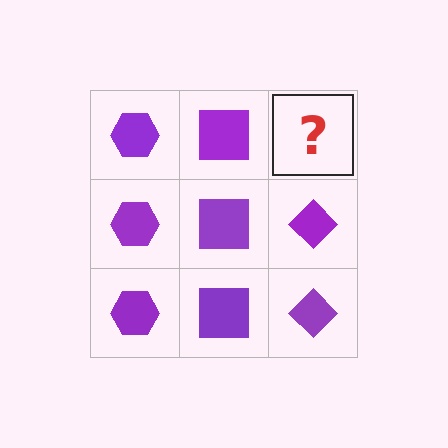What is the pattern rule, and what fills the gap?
The rule is that each column has a consistent shape. The gap should be filled with a purple diamond.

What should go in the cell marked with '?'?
The missing cell should contain a purple diamond.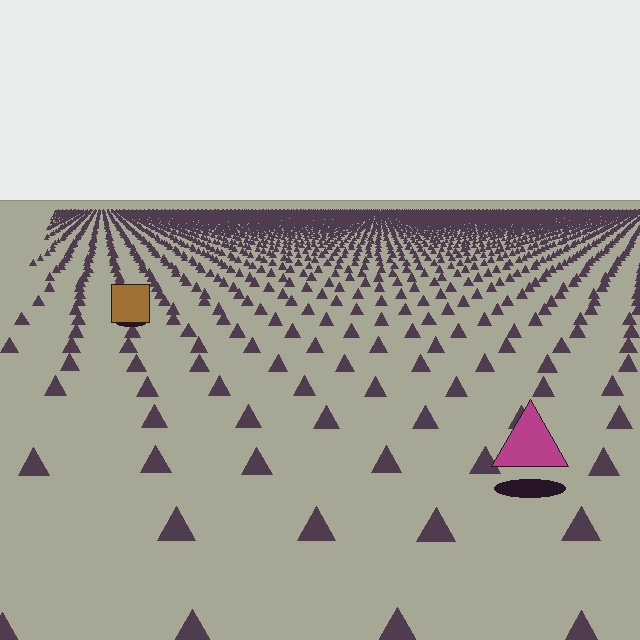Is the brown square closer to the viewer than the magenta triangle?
No. The magenta triangle is closer — you can tell from the texture gradient: the ground texture is coarser near it.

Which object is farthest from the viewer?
The brown square is farthest from the viewer. It appears smaller and the ground texture around it is denser.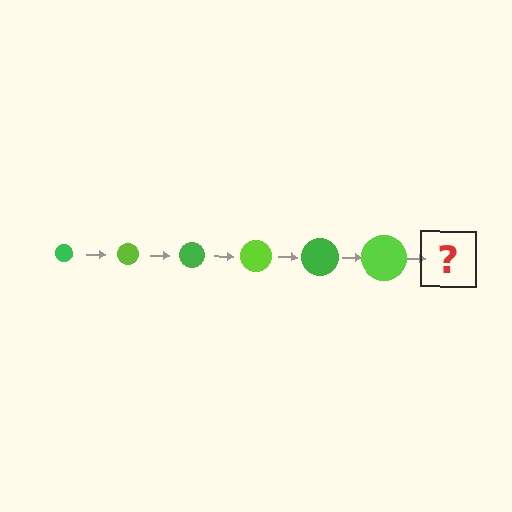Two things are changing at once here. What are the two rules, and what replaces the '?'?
The two rules are that the circle grows larger each step and the color cycles through green and lime. The '?' should be a green circle, larger than the previous one.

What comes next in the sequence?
The next element should be a green circle, larger than the previous one.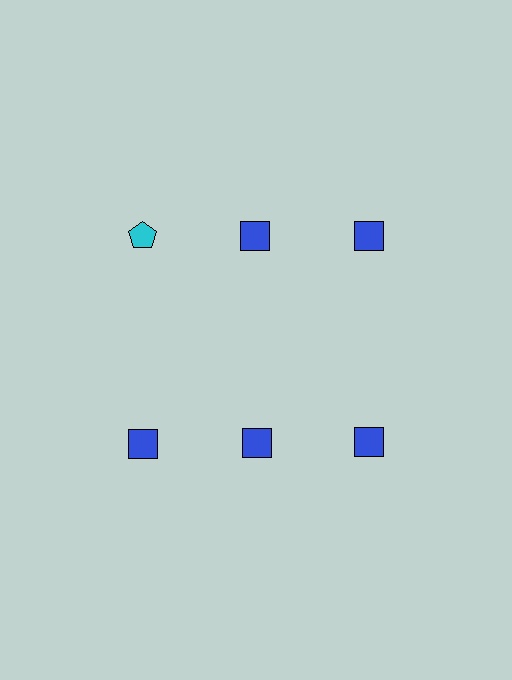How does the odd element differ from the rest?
It differs in both color (cyan instead of blue) and shape (pentagon instead of square).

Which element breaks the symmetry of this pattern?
The cyan pentagon in the top row, leftmost column breaks the symmetry. All other shapes are blue squares.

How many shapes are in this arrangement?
There are 6 shapes arranged in a grid pattern.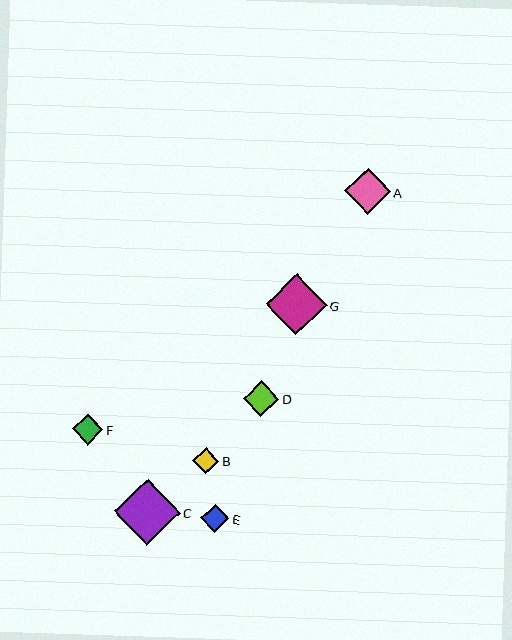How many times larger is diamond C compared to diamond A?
Diamond C is approximately 1.4 times the size of diamond A.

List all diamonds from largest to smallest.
From largest to smallest: C, G, A, D, F, E, B.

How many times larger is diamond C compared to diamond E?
Diamond C is approximately 2.4 times the size of diamond E.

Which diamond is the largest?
Diamond C is the largest with a size of approximately 66 pixels.